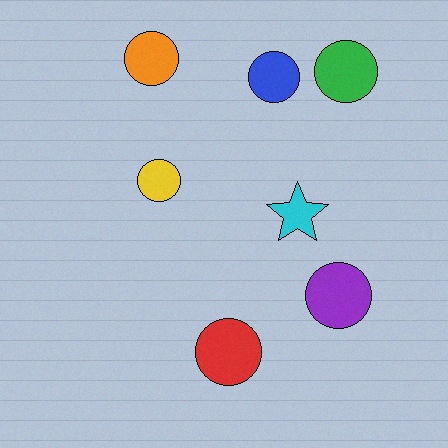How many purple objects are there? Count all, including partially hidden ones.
There is 1 purple object.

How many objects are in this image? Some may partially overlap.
There are 7 objects.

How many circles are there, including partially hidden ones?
There are 6 circles.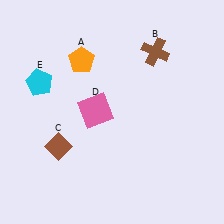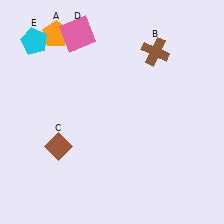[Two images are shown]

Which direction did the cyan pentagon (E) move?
The cyan pentagon (E) moved up.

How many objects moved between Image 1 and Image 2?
3 objects moved between the two images.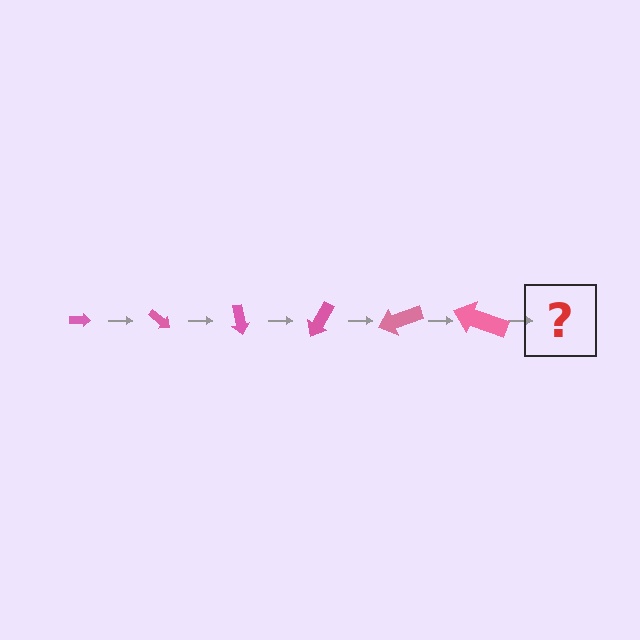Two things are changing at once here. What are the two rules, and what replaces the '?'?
The two rules are that the arrow grows larger each step and it rotates 40 degrees each step. The '?' should be an arrow, larger than the previous one and rotated 240 degrees from the start.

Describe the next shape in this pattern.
It should be an arrow, larger than the previous one and rotated 240 degrees from the start.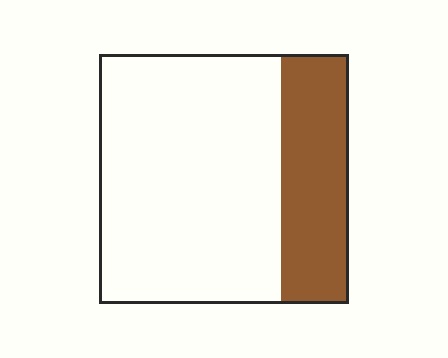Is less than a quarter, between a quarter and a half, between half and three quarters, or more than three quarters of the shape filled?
Between a quarter and a half.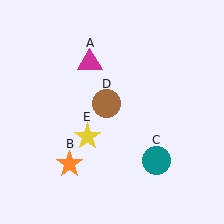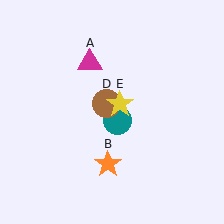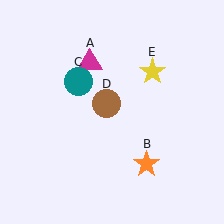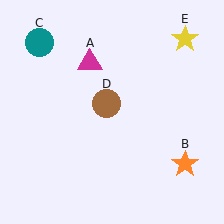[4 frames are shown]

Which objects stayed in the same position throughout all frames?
Magenta triangle (object A) and brown circle (object D) remained stationary.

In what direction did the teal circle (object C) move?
The teal circle (object C) moved up and to the left.